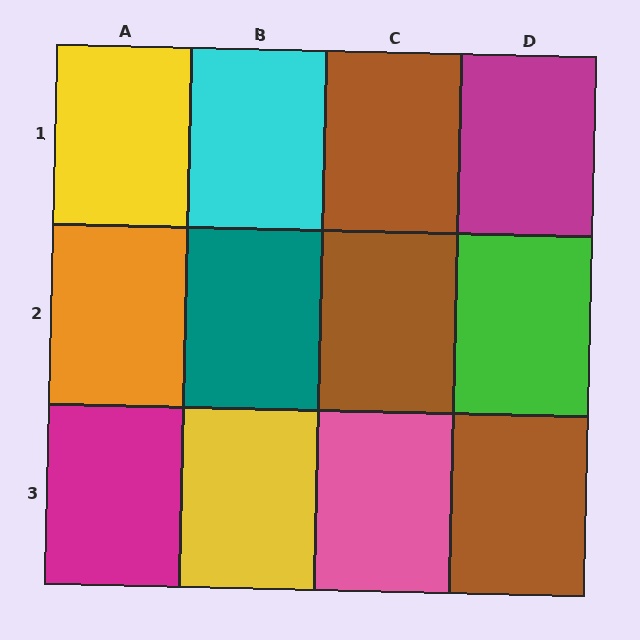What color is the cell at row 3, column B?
Yellow.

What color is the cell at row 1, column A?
Yellow.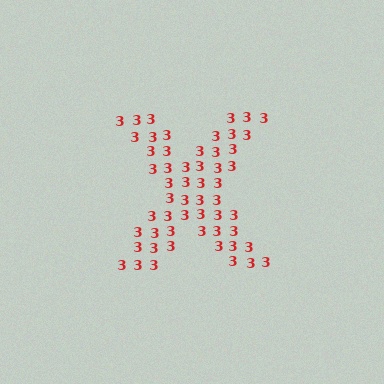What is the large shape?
The large shape is the letter X.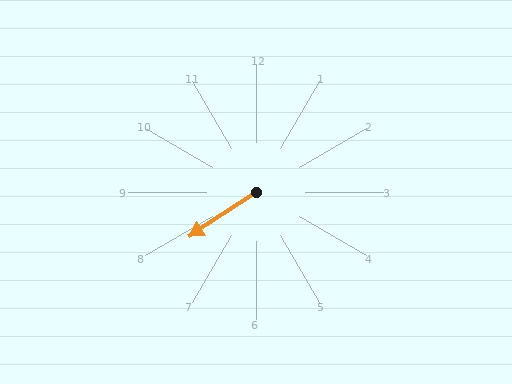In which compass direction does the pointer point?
Southwest.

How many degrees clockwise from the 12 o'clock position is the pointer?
Approximately 237 degrees.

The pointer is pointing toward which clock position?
Roughly 8 o'clock.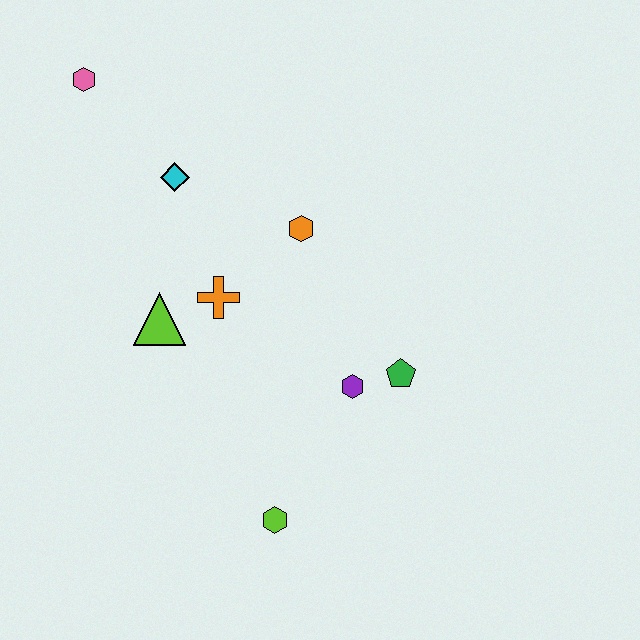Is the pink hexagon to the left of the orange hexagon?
Yes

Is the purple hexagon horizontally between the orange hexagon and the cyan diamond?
No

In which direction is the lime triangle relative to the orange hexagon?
The lime triangle is to the left of the orange hexagon.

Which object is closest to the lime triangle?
The orange cross is closest to the lime triangle.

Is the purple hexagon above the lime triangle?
No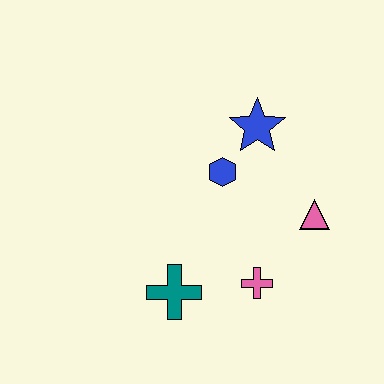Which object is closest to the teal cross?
The pink cross is closest to the teal cross.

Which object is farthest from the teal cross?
The blue star is farthest from the teal cross.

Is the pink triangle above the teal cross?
Yes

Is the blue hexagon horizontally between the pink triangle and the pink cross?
No